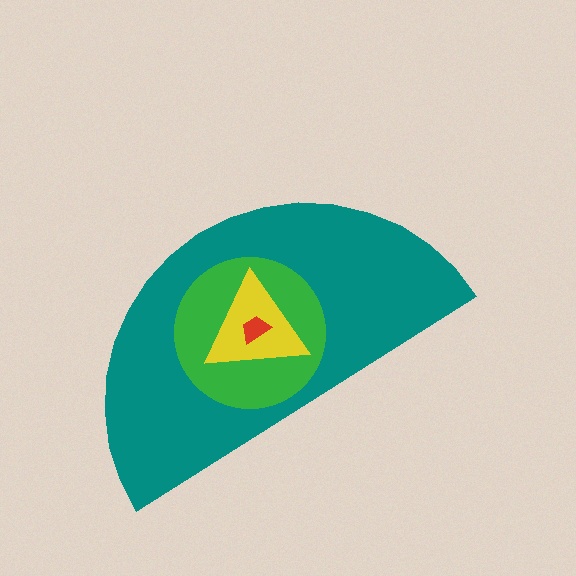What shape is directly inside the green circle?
The yellow triangle.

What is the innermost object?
The red trapezoid.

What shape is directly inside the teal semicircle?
The green circle.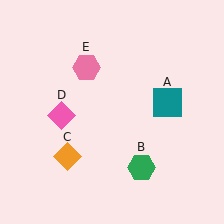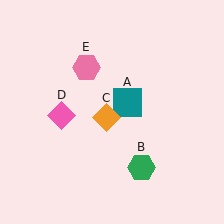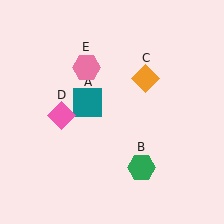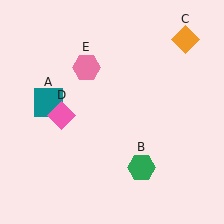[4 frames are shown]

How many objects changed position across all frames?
2 objects changed position: teal square (object A), orange diamond (object C).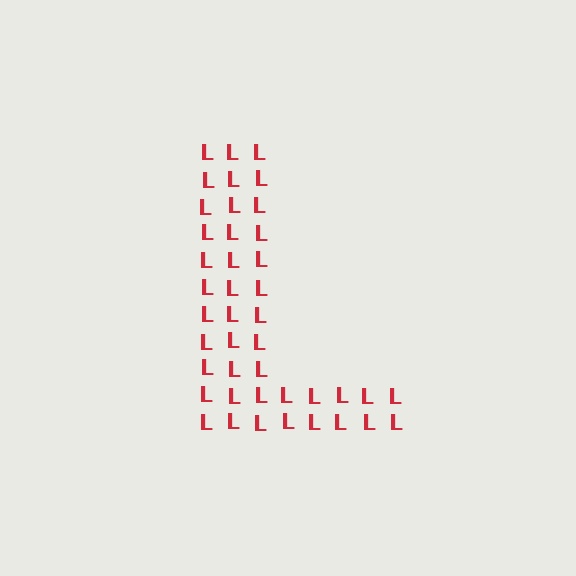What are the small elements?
The small elements are letter L's.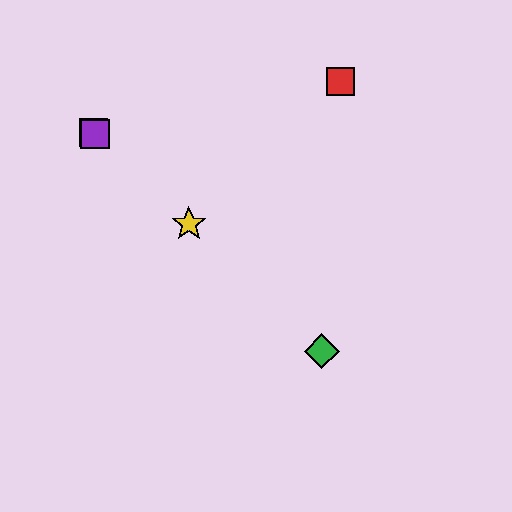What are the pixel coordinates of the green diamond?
The green diamond is at (322, 351).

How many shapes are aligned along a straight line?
4 shapes (the blue square, the green diamond, the yellow star, the purple square) are aligned along a straight line.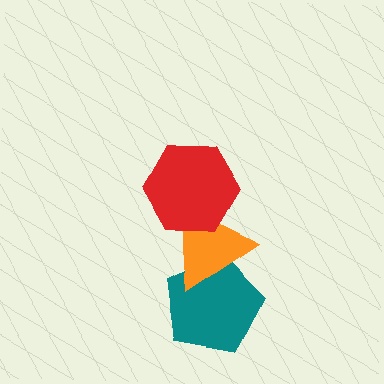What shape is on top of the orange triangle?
The red hexagon is on top of the orange triangle.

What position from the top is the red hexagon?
The red hexagon is 1st from the top.